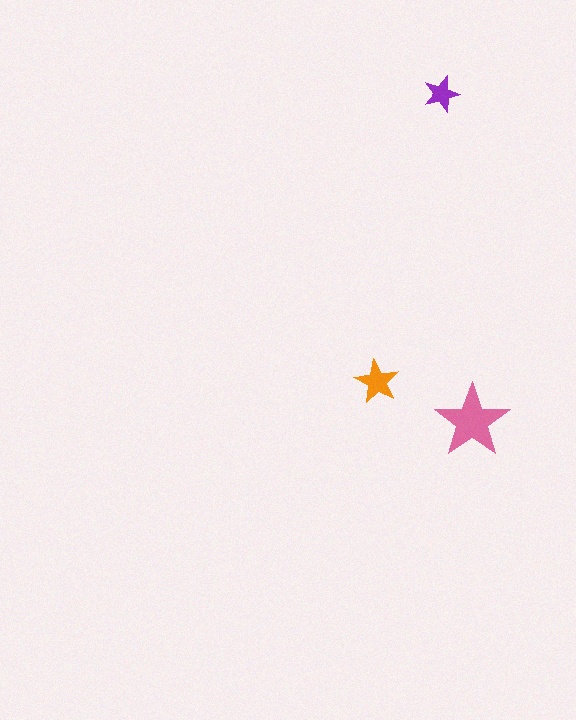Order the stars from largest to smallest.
the pink one, the orange one, the purple one.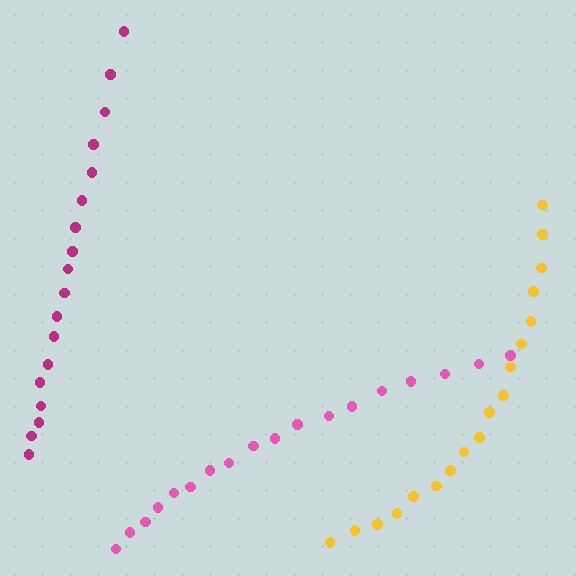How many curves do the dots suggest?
There are 3 distinct paths.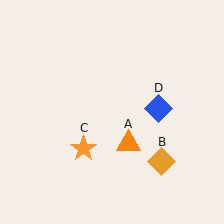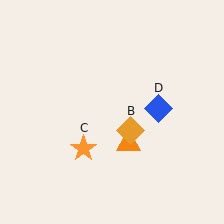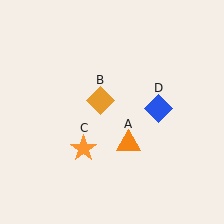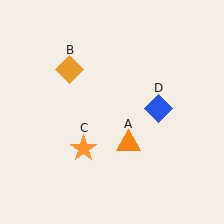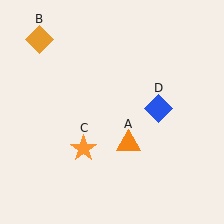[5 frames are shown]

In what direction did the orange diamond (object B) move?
The orange diamond (object B) moved up and to the left.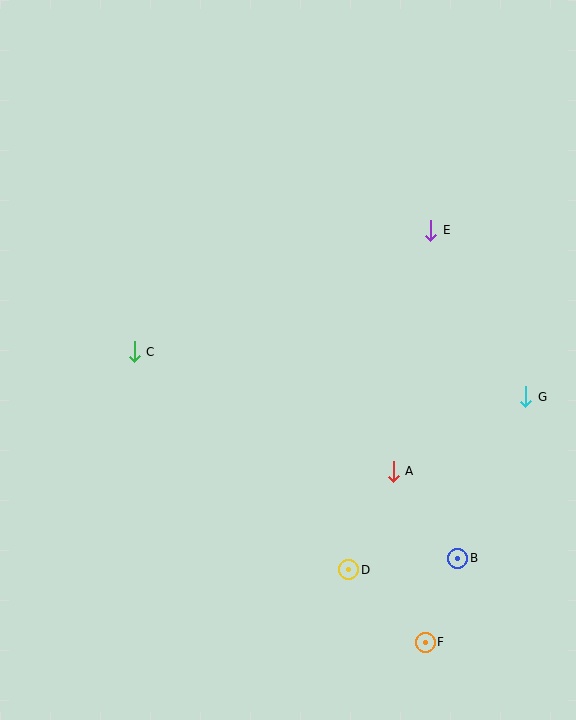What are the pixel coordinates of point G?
Point G is at (526, 397).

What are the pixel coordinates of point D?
Point D is at (349, 570).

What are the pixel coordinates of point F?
Point F is at (425, 642).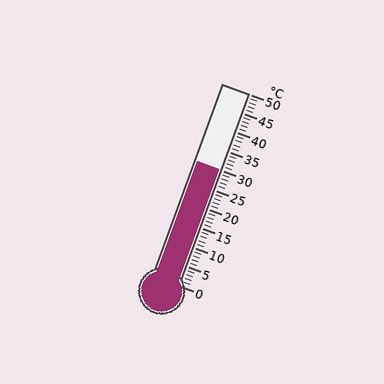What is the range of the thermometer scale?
The thermometer scale ranges from 0°C to 50°C.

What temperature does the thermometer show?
The thermometer shows approximately 30°C.